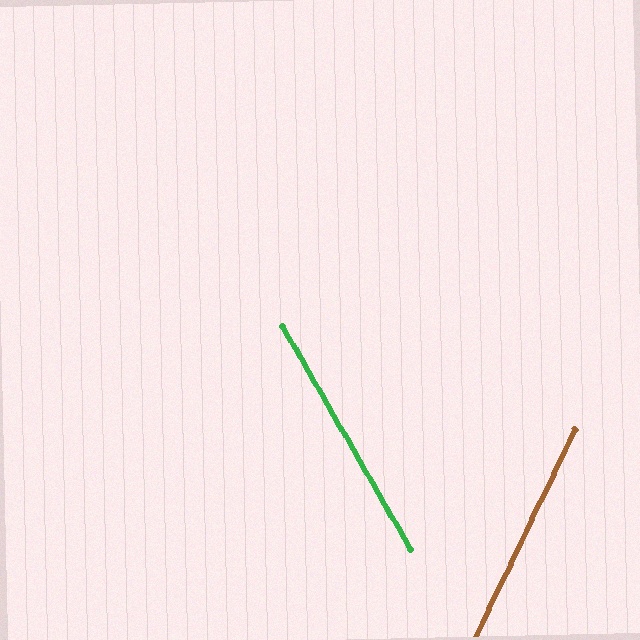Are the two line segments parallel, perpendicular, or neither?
Neither parallel nor perpendicular — they differ by about 55°.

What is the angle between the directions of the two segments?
Approximately 55 degrees.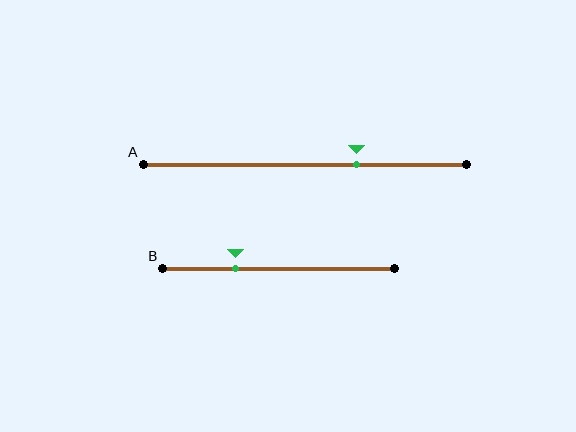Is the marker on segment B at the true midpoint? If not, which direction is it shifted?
No, the marker on segment B is shifted to the left by about 19% of the segment length.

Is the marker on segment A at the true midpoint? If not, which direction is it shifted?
No, the marker on segment A is shifted to the right by about 16% of the segment length.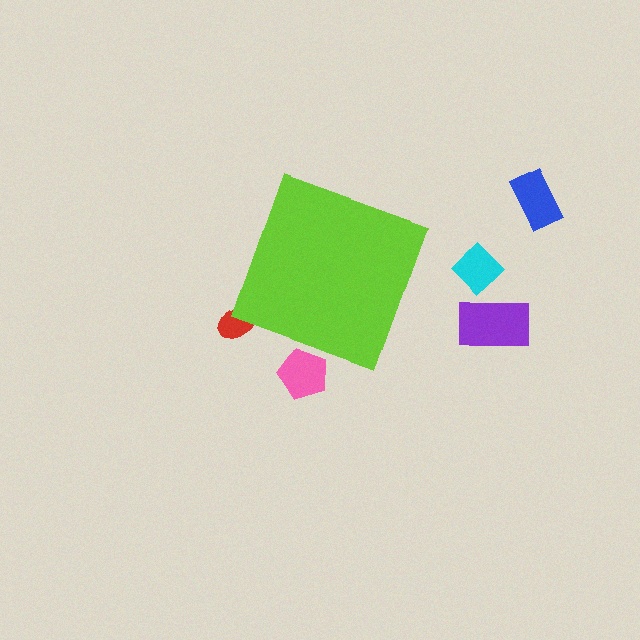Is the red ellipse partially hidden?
Yes, the red ellipse is partially hidden behind the lime diamond.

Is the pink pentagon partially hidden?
Yes, the pink pentagon is partially hidden behind the lime diamond.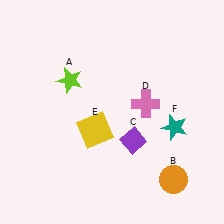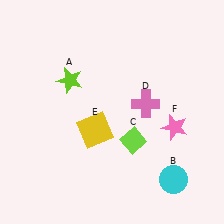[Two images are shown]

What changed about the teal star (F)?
In Image 1, F is teal. In Image 2, it changed to pink.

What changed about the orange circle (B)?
In Image 1, B is orange. In Image 2, it changed to cyan.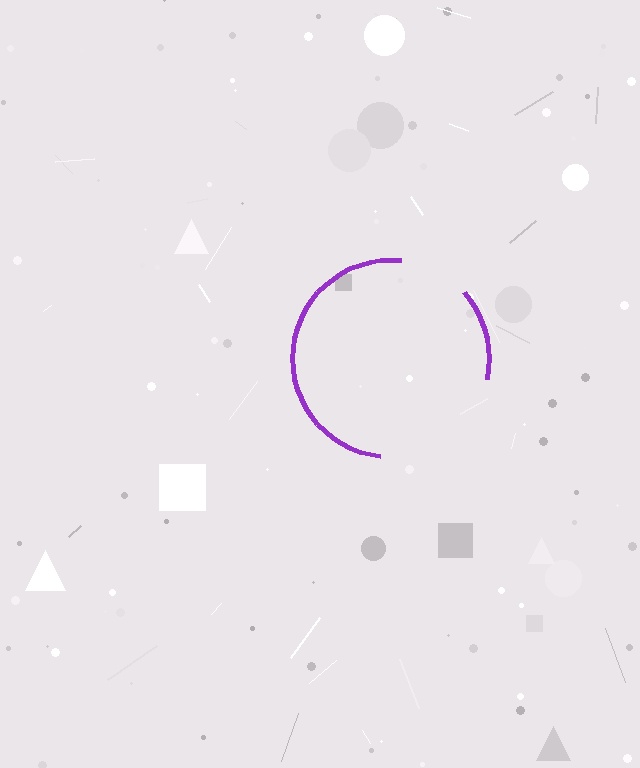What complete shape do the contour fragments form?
The contour fragments form a circle.